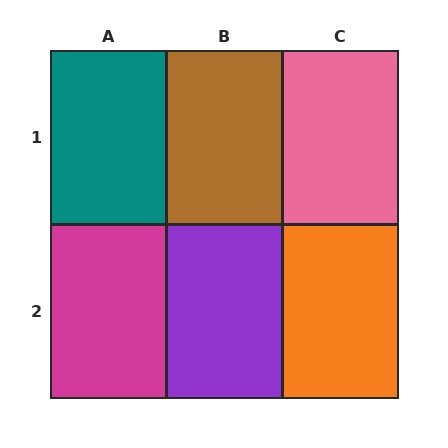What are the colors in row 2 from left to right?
Magenta, purple, orange.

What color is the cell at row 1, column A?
Teal.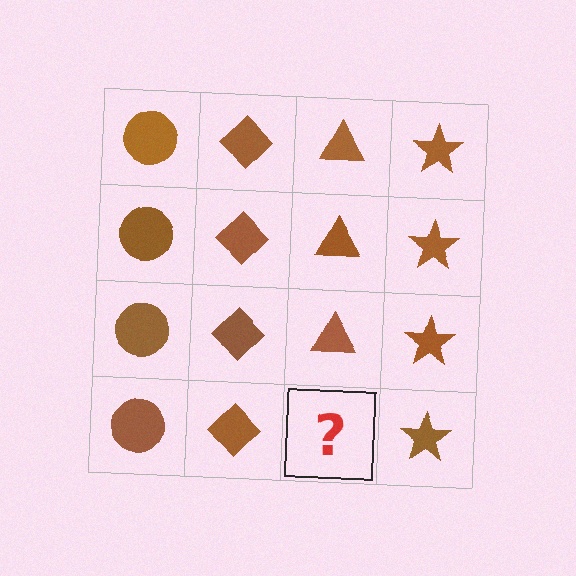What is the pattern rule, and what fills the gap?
The rule is that each column has a consistent shape. The gap should be filled with a brown triangle.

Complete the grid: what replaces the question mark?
The question mark should be replaced with a brown triangle.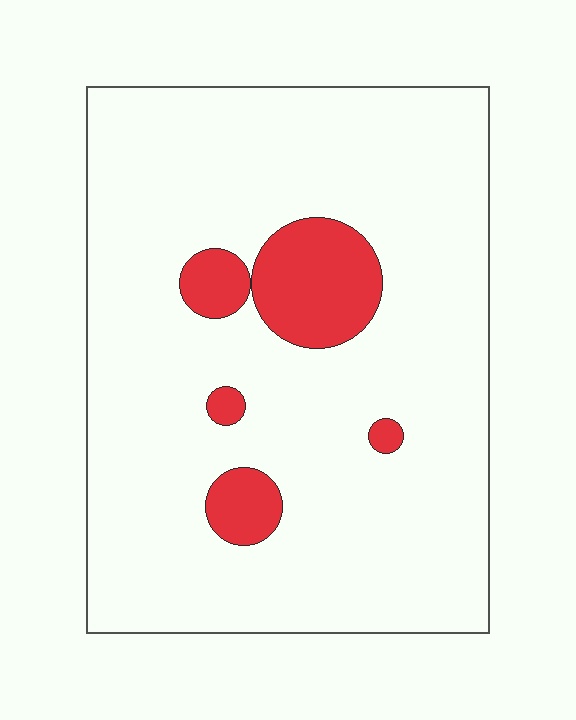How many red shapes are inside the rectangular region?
5.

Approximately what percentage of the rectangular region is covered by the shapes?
Approximately 10%.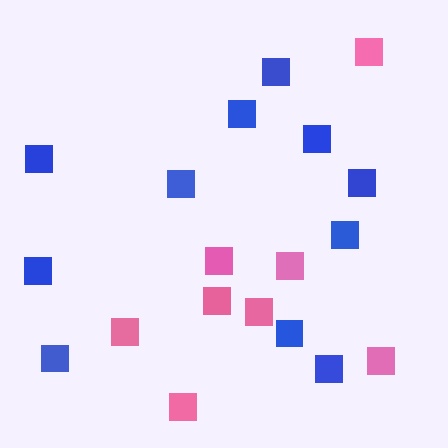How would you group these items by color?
There are 2 groups: one group of pink squares (8) and one group of blue squares (11).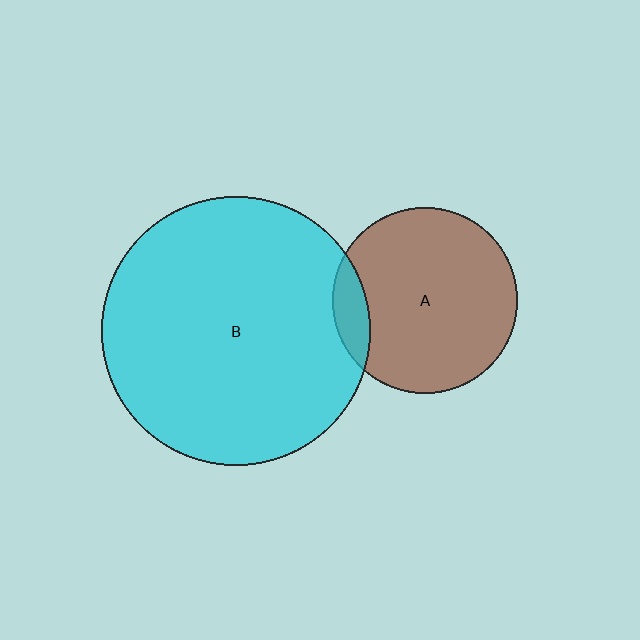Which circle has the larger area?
Circle B (cyan).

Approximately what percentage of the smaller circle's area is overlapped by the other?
Approximately 10%.